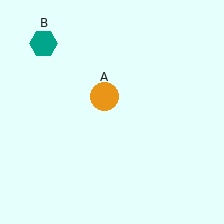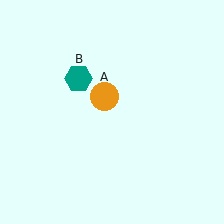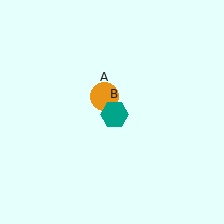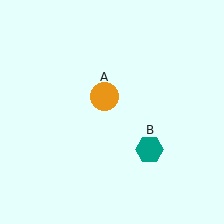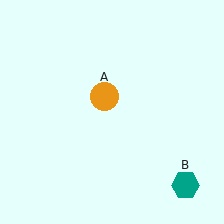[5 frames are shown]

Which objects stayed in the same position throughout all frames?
Orange circle (object A) remained stationary.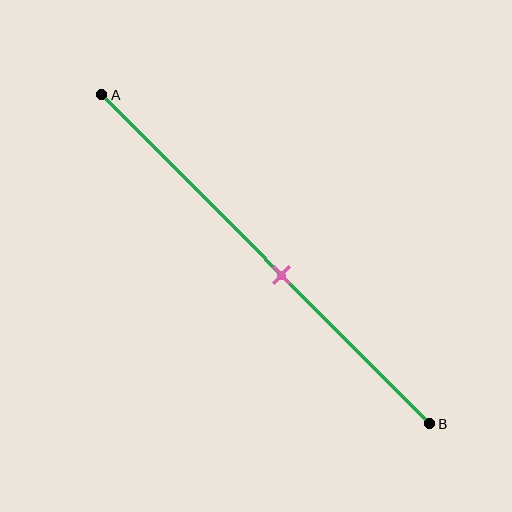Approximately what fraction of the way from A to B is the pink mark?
The pink mark is approximately 55% of the way from A to B.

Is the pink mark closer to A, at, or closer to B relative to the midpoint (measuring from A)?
The pink mark is closer to point B than the midpoint of segment AB.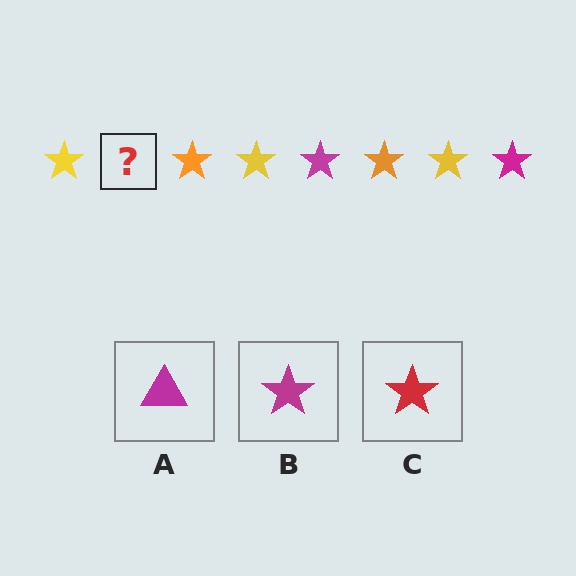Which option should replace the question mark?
Option B.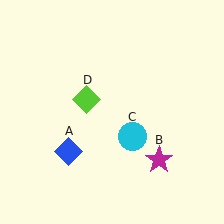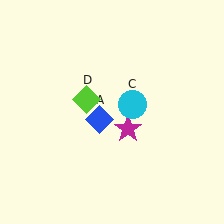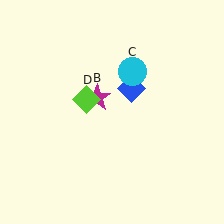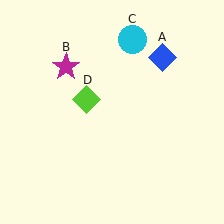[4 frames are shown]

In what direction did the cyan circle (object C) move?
The cyan circle (object C) moved up.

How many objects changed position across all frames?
3 objects changed position: blue diamond (object A), magenta star (object B), cyan circle (object C).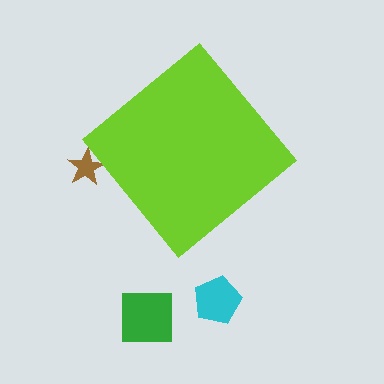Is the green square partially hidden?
No, the green square is fully visible.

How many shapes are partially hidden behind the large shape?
1 shape is partially hidden.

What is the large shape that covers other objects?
A lime diamond.